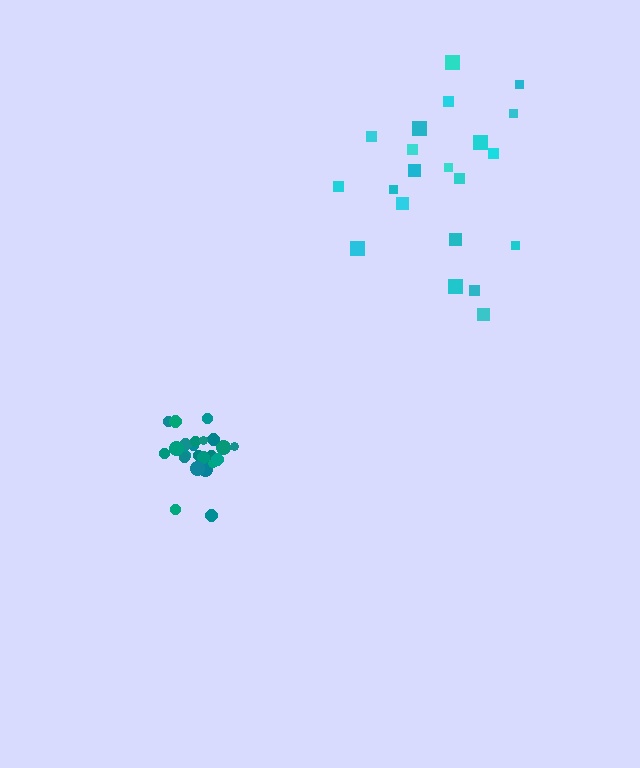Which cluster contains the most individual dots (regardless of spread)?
Teal (27).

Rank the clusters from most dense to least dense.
teal, cyan.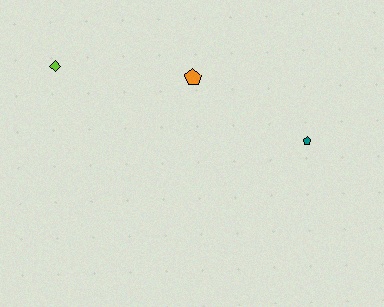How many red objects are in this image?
There are no red objects.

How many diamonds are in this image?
There is 1 diamond.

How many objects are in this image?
There are 3 objects.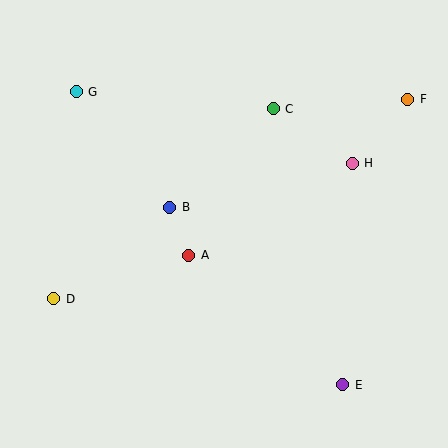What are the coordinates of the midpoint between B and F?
The midpoint between B and F is at (289, 153).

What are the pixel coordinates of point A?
Point A is at (189, 255).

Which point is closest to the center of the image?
Point A at (189, 255) is closest to the center.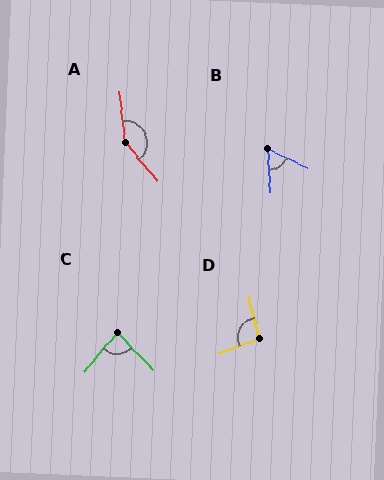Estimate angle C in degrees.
Approximately 82 degrees.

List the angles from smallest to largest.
B (62°), C (82°), D (98°), A (147°).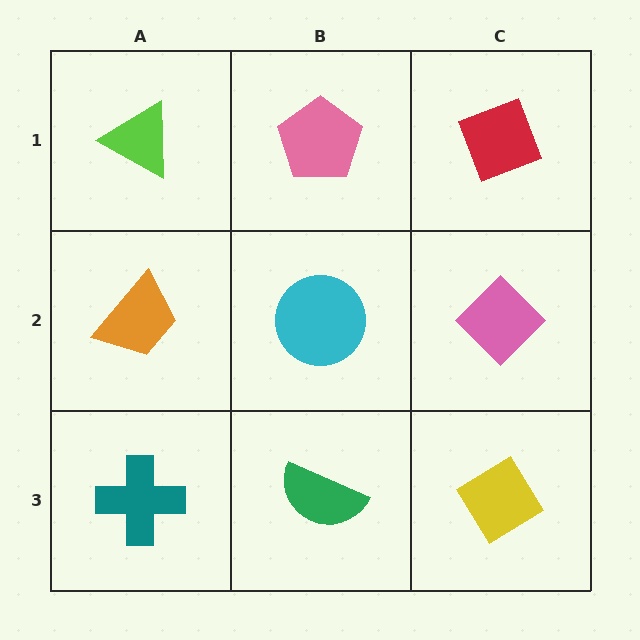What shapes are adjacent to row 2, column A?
A lime triangle (row 1, column A), a teal cross (row 3, column A), a cyan circle (row 2, column B).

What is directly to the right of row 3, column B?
A yellow diamond.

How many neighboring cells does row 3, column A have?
2.